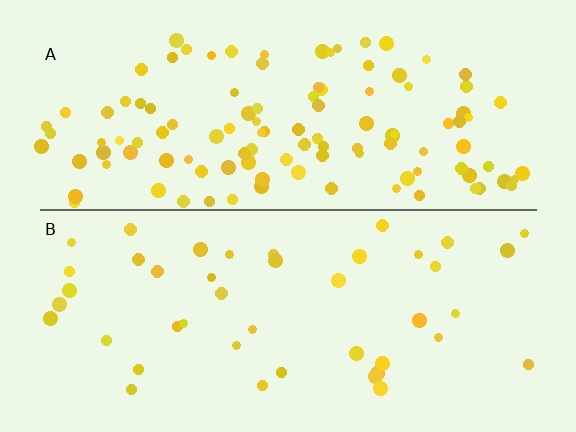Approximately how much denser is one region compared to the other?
Approximately 2.6× — region A over region B.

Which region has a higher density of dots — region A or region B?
A (the top).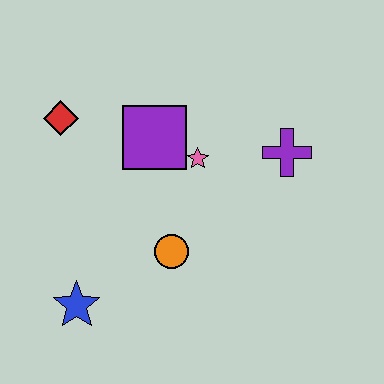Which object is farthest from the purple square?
The blue star is farthest from the purple square.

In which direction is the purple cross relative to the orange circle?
The purple cross is to the right of the orange circle.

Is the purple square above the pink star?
Yes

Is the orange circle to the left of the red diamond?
No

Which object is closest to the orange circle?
The pink star is closest to the orange circle.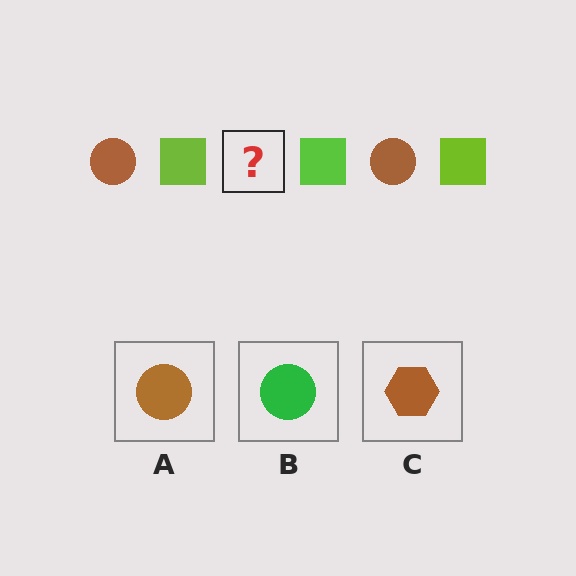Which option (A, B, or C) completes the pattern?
A.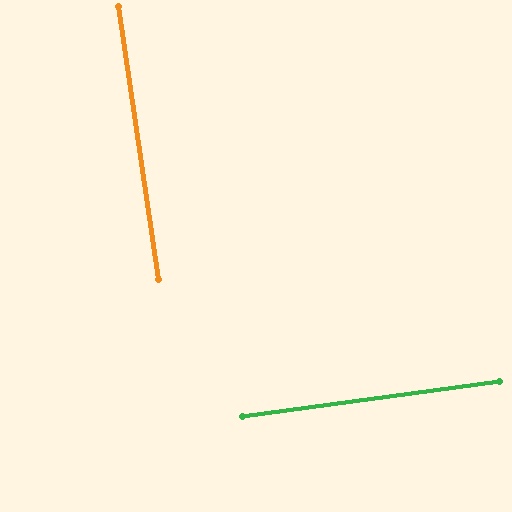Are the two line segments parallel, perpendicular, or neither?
Perpendicular — they meet at approximately 89°.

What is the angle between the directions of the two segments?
Approximately 89 degrees.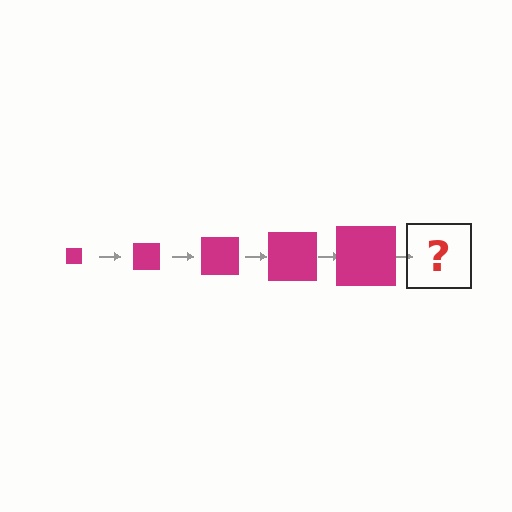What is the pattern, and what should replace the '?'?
The pattern is that the square gets progressively larger each step. The '?' should be a magenta square, larger than the previous one.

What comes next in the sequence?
The next element should be a magenta square, larger than the previous one.